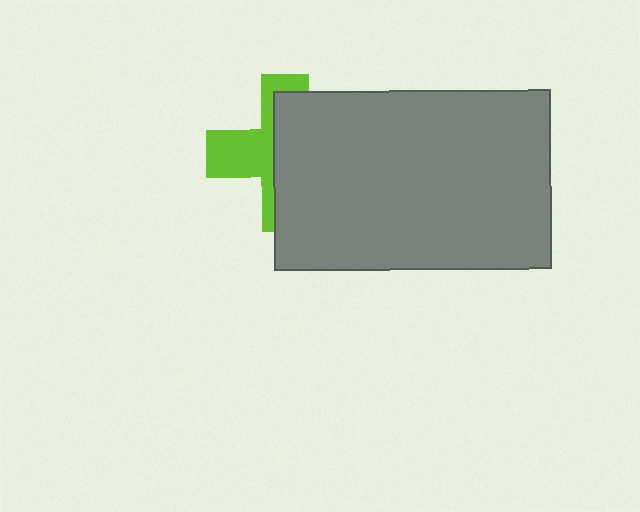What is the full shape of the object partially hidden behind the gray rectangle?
The partially hidden object is a lime cross.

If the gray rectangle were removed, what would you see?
You would see the complete lime cross.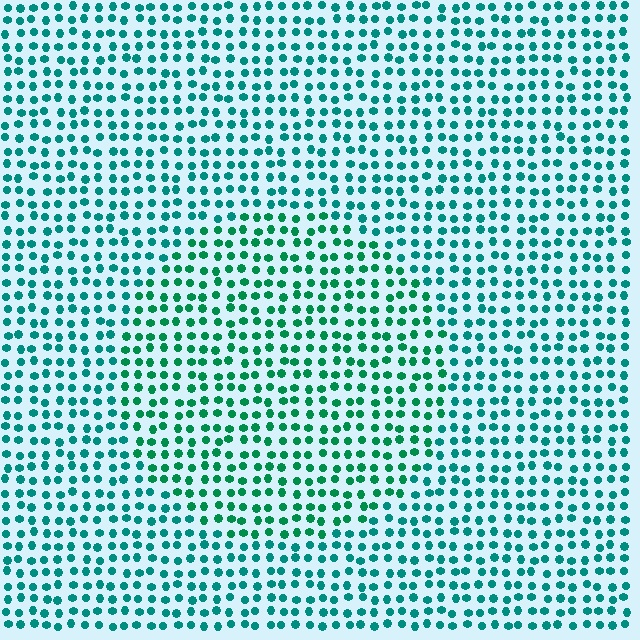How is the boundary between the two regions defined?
The boundary is defined purely by a slight shift in hue (about 23 degrees). Spacing, size, and orientation are identical on both sides.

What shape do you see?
I see a circle.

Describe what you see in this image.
The image is filled with small teal elements in a uniform arrangement. A circle-shaped region is visible where the elements are tinted to a slightly different hue, forming a subtle color boundary.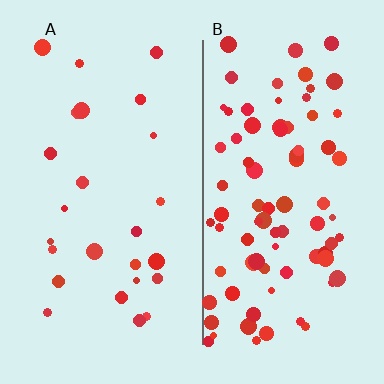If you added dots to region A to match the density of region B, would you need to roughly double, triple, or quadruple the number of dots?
Approximately triple.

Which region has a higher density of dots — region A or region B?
B (the right).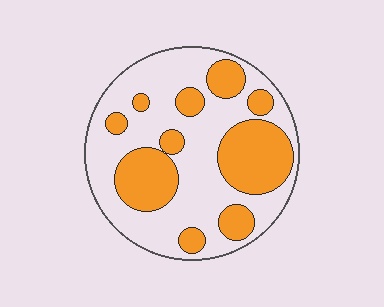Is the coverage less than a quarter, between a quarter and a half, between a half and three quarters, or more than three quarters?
Between a quarter and a half.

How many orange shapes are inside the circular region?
10.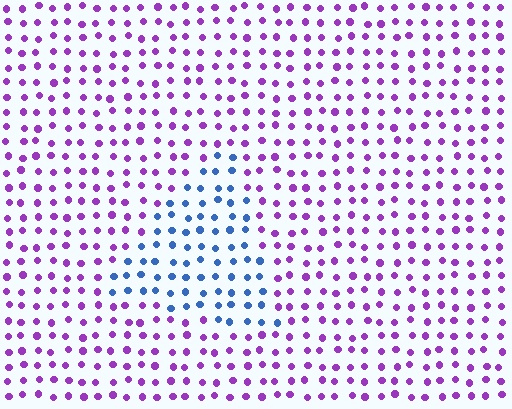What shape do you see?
I see a triangle.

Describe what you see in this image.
The image is filled with small purple elements in a uniform arrangement. A triangle-shaped region is visible where the elements are tinted to a slightly different hue, forming a subtle color boundary.